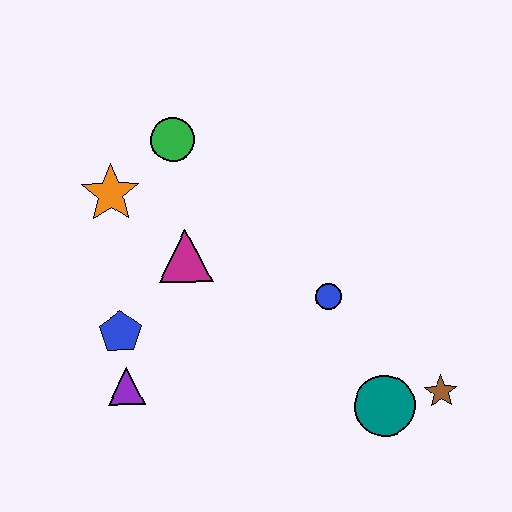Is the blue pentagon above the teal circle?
Yes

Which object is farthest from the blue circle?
The orange star is farthest from the blue circle.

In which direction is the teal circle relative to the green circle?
The teal circle is below the green circle.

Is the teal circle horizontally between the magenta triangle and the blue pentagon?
No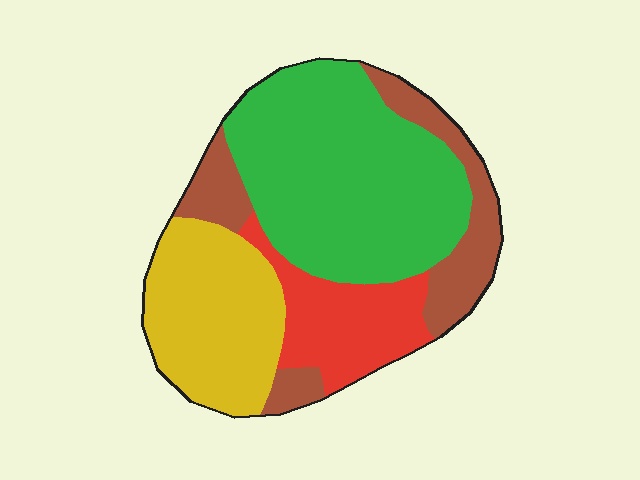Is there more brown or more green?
Green.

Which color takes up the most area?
Green, at roughly 40%.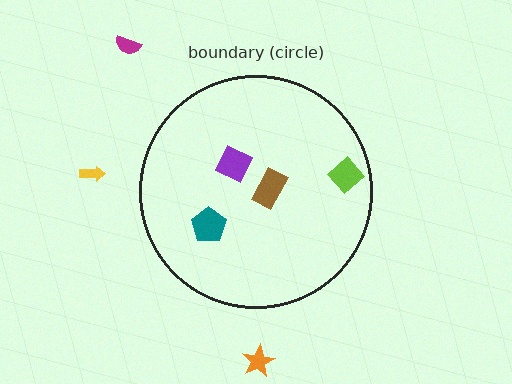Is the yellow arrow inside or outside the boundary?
Outside.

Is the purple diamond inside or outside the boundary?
Inside.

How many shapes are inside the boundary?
4 inside, 3 outside.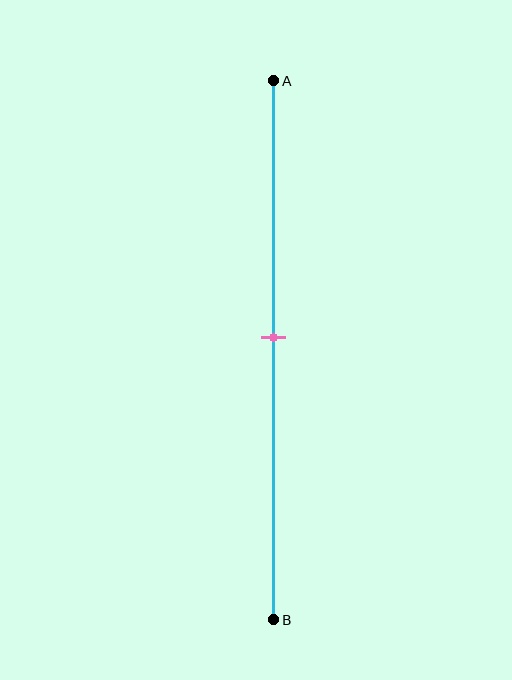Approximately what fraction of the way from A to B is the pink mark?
The pink mark is approximately 50% of the way from A to B.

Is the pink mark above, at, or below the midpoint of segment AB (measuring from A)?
The pink mark is approximately at the midpoint of segment AB.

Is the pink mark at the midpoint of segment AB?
Yes, the mark is approximately at the midpoint.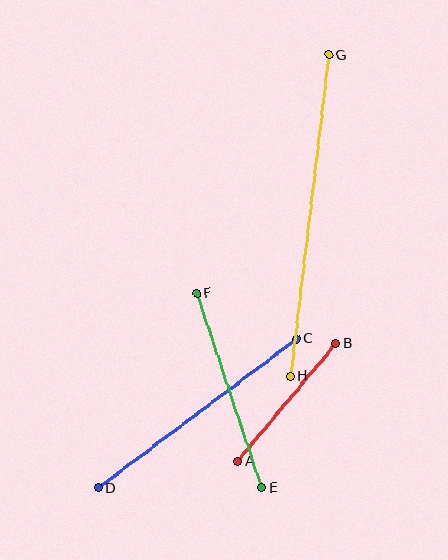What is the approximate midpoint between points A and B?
The midpoint is at approximately (287, 402) pixels.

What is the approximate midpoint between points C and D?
The midpoint is at approximately (197, 414) pixels.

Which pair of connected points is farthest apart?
Points G and H are farthest apart.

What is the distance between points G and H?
The distance is approximately 323 pixels.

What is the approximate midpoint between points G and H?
The midpoint is at approximately (310, 215) pixels.